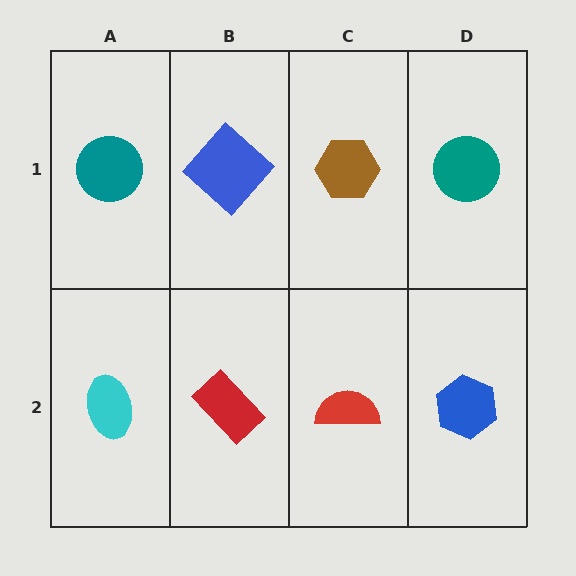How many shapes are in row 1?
4 shapes.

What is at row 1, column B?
A blue diamond.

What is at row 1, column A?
A teal circle.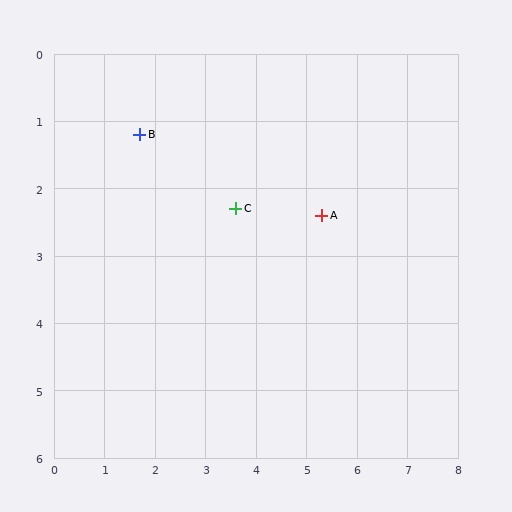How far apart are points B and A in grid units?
Points B and A are about 3.8 grid units apart.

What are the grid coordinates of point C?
Point C is at approximately (3.6, 2.3).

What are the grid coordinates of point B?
Point B is at approximately (1.7, 1.2).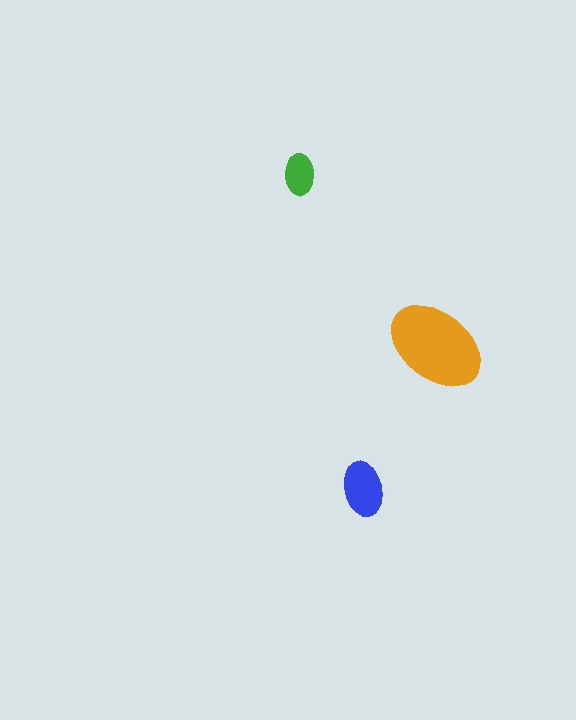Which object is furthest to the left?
The green ellipse is leftmost.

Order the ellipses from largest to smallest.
the orange one, the blue one, the green one.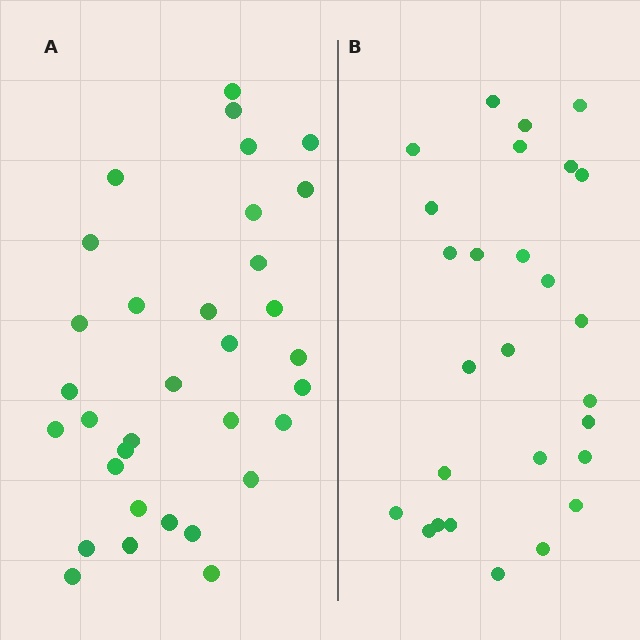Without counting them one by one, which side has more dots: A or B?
Region A (the left region) has more dots.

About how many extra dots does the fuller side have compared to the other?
Region A has about 6 more dots than region B.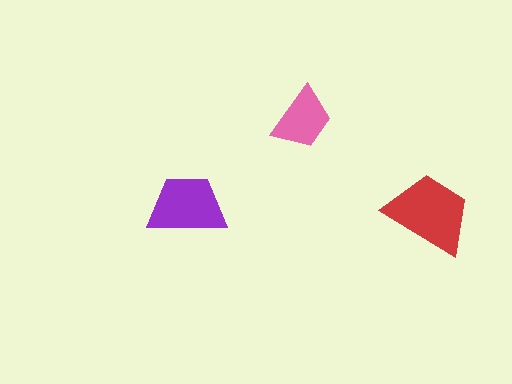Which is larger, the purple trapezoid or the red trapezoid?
The red one.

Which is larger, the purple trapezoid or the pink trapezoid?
The purple one.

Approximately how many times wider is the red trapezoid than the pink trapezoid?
About 1.5 times wider.